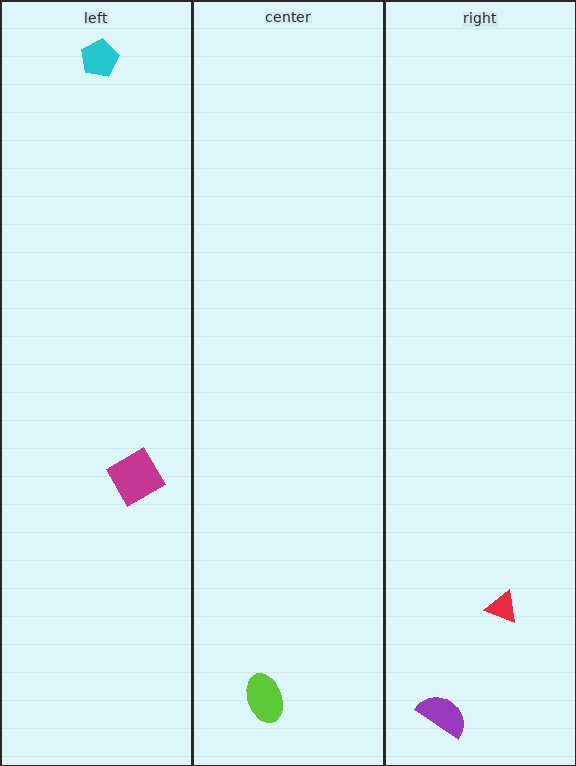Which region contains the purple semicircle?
The right region.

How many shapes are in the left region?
2.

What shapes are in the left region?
The magenta diamond, the cyan pentagon.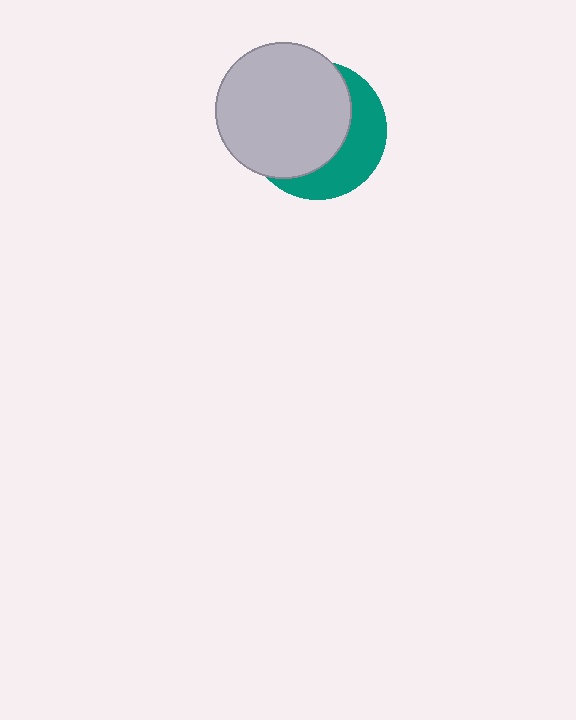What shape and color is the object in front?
The object in front is a light gray circle.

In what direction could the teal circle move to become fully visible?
The teal circle could move toward the lower-right. That would shift it out from behind the light gray circle entirely.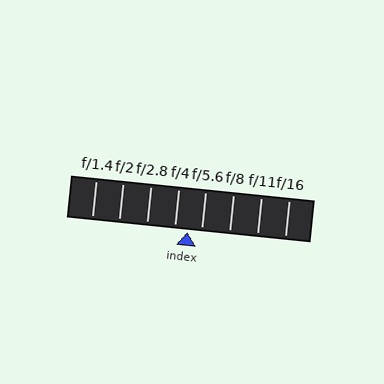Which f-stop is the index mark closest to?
The index mark is closest to f/4.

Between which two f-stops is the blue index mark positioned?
The index mark is between f/4 and f/5.6.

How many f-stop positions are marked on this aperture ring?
There are 8 f-stop positions marked.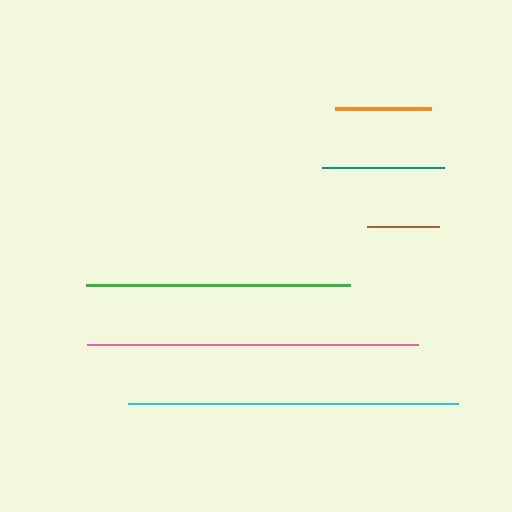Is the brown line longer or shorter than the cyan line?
The cyan line is longer than the brown line.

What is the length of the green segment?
The green segment is approximately 264 pixels long.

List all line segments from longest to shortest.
From longest to shortest: pink, cyan, green, teal, orange, brown.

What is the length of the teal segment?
The teal segment is approximately 121 pixels long.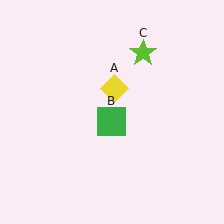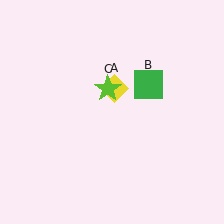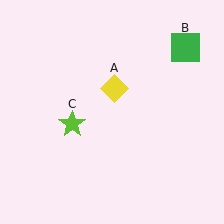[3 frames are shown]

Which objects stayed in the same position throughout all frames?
Yellow diamond (object A) remained stationary.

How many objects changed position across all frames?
2 objects changed position: green square (object B), lime star (object C).